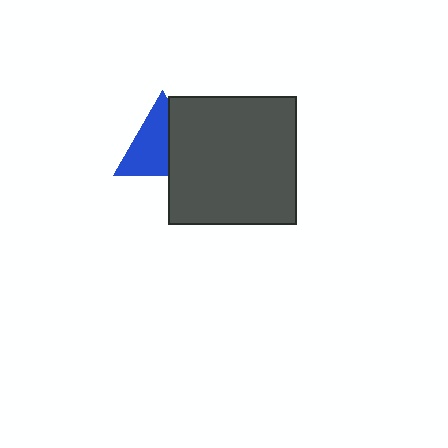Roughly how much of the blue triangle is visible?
About half of it is visible (roughly 60%).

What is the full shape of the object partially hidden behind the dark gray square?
The partially hidden object is a blue triangle.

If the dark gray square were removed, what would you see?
You would see the complete blue triangle.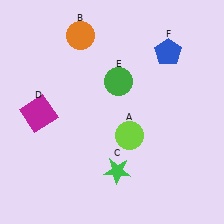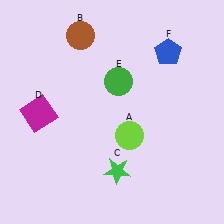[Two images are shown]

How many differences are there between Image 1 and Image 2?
There is 1 difference between the two images.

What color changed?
The circle (B) changed from orange in Image 1 to brown in Image 2.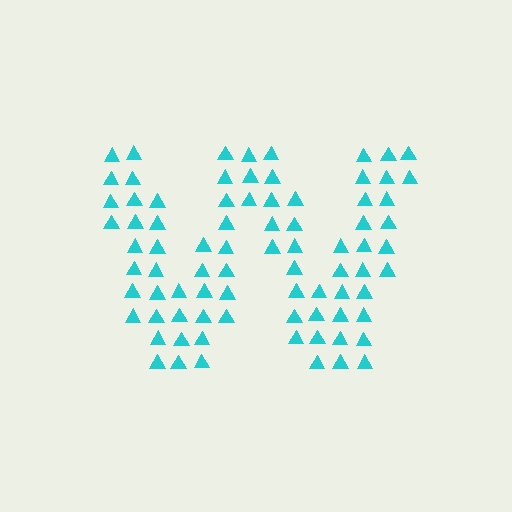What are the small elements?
The small elements are triangles.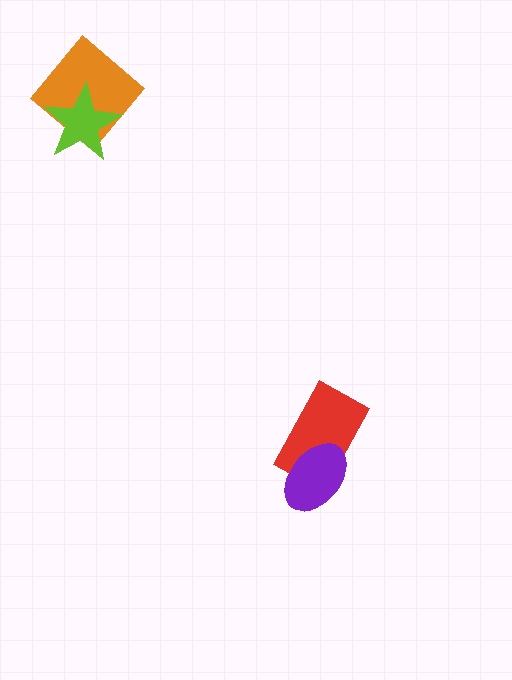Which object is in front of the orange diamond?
The lime star is in front of the orange diamond.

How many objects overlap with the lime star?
1 object overlaps with the lime star.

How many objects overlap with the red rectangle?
1 object overlaps with the red rectangle.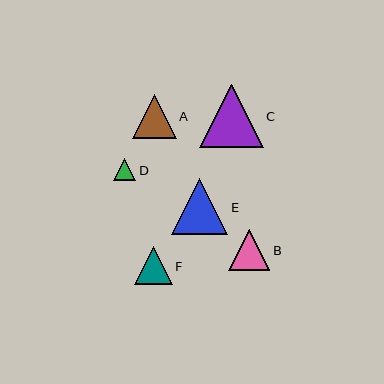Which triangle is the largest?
Triangle C is the largest with a size of approximately 63 pixels.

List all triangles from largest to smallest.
From largest to smallest: C, E, A, B, F, D.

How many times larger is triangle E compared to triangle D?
Triangle E is approximately 2.6 times the size of triangle D.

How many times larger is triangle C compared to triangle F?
Triangle C is approximately 1.7 times the size of triangle F.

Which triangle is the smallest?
Triangle D is the smallest with a size of approximately 22 pixels.